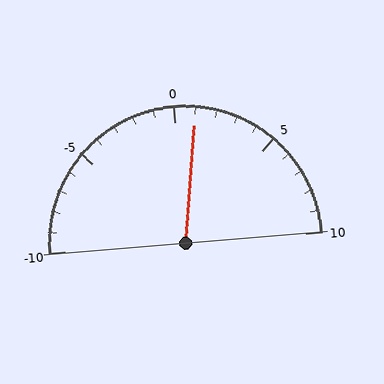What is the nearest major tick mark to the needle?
The nearest major tick mark is 0.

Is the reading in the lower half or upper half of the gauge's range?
The reading is in the upper half of the range (-10 to 10).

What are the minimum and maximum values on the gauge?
The gauge ranges from -10 to 10.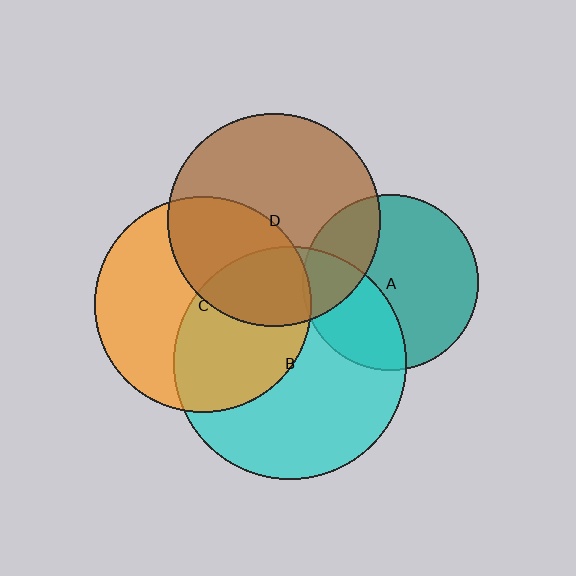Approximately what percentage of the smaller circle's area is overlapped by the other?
Approximately 25%.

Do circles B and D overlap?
Yes.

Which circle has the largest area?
Circle B (cyan).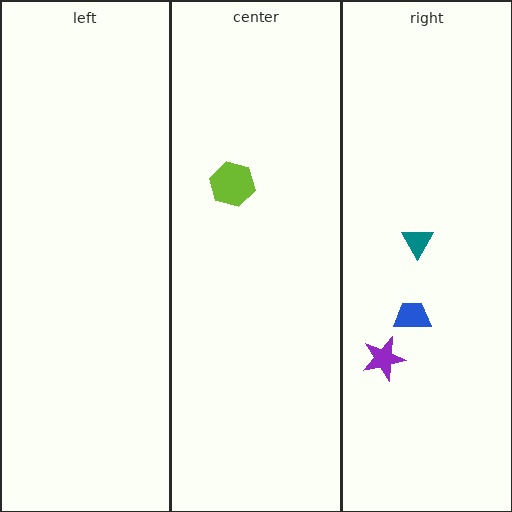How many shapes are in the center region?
1.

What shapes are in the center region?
The lime hexagon.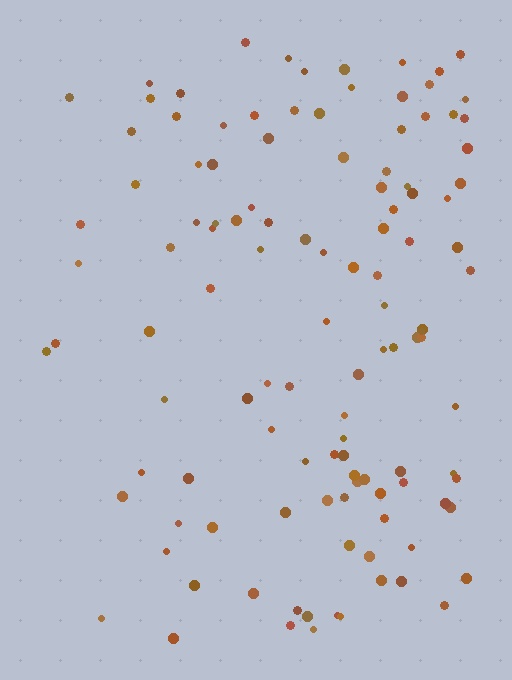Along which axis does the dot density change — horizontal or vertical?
Horizontal.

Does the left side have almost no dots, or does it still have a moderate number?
Still a moderate number, just noticeably fewer than the right.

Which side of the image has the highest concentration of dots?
The right.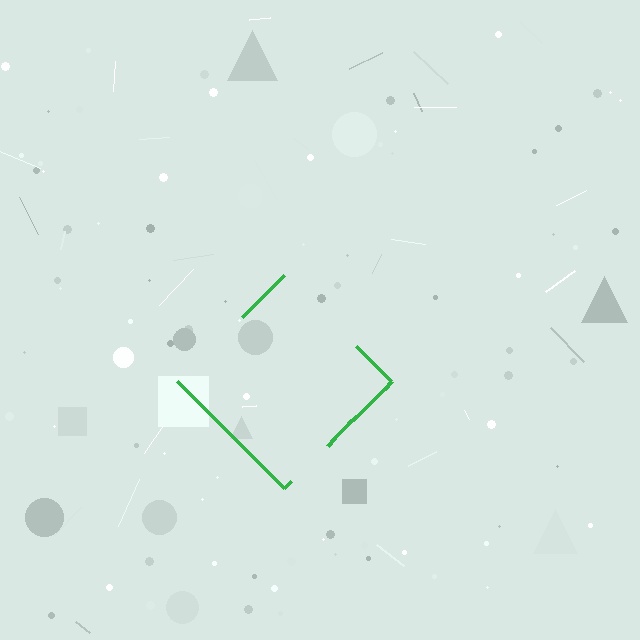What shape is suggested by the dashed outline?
The dashed outline suggests a diamond.